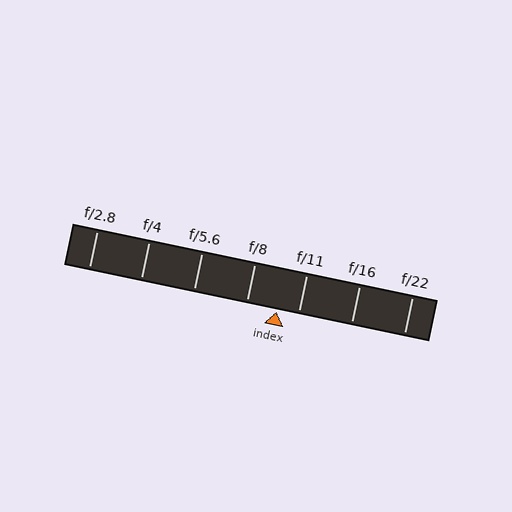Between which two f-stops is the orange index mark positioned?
The index mark is between f/8 and f/11.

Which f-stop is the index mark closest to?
The index mark is closest to f/11.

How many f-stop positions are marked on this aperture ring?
There are 7 f-stop positions marked.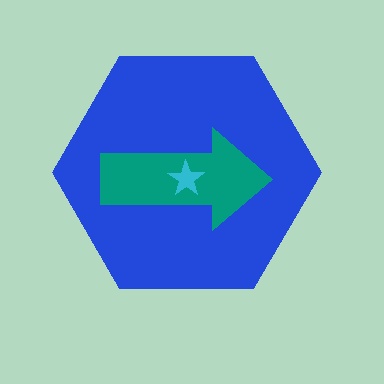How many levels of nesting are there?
3.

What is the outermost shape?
The blue hexagon.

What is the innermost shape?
The cyan star.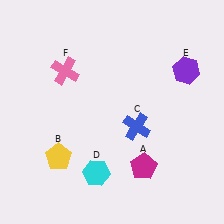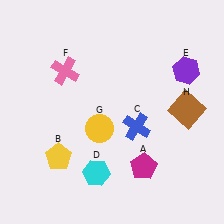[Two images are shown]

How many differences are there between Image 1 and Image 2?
There are 2 differences between the two images.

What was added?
A yellow circle (G), a brown square (H) were added in Image 2.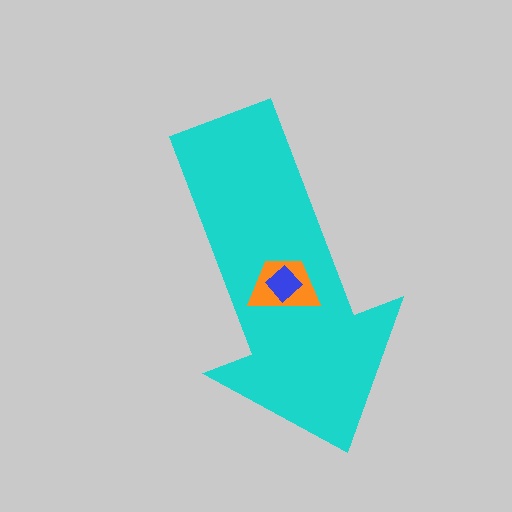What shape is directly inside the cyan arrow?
The orange trapezoid.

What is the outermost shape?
The cyan arrow.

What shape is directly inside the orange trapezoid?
The blue diamond.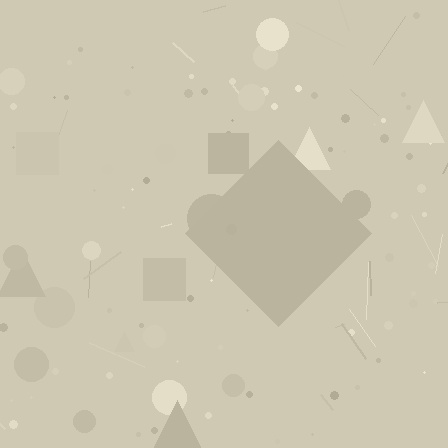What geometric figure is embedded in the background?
A diamond is embedded in the background.